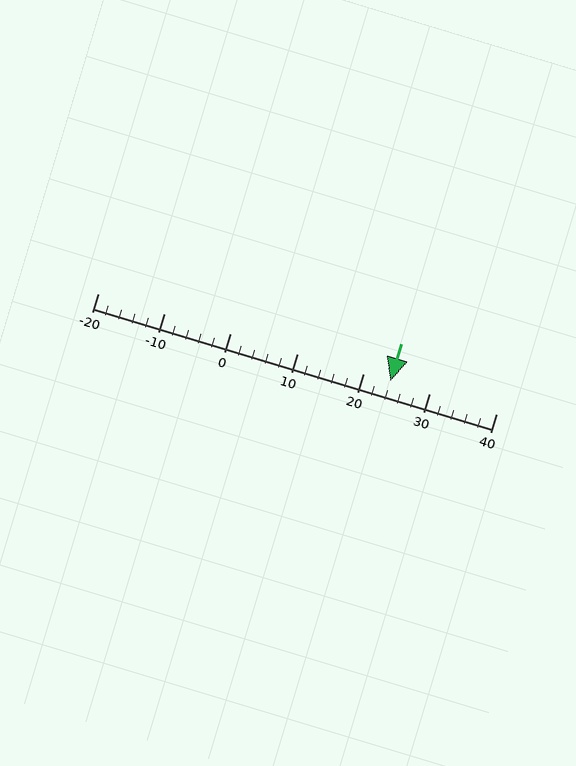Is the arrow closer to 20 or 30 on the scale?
The arrow is closer to 20.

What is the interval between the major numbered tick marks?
The major tick marks are spaced 10 units apart.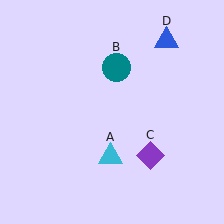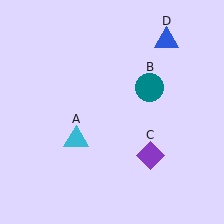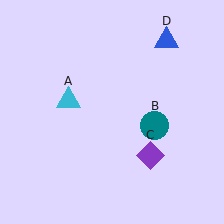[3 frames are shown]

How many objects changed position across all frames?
2 objects changed position: cyan triangle (object A), teal circle (object B).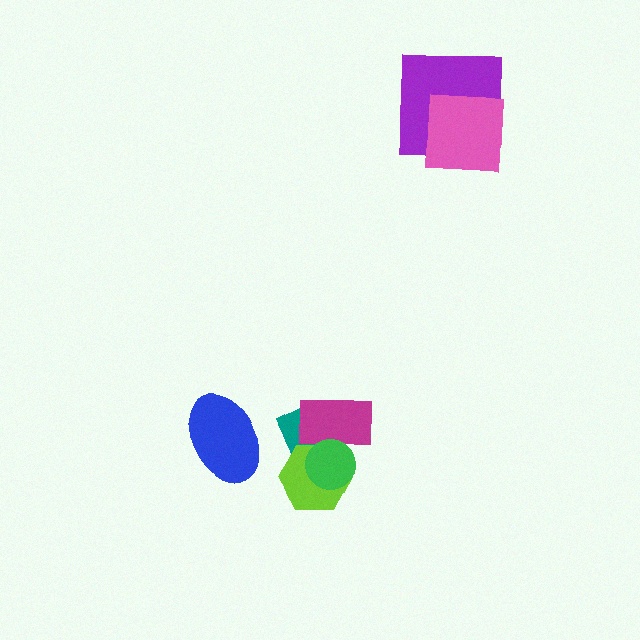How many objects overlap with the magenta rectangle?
3 objects overlap with the magenta rectangle.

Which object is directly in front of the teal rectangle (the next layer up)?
The lime hexagon is directly in front of the teal rectangle.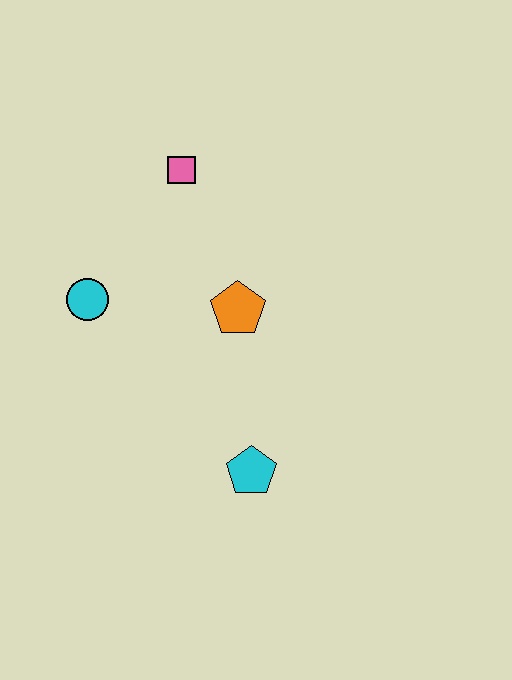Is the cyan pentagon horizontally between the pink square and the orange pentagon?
No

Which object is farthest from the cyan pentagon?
The pink square is farthest from the cyan pentagon.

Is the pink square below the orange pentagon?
No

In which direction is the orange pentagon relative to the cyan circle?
The orange pentagon is to the right of the cyan circle.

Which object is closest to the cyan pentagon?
The orange pentagon is closest to the cyan pentagon.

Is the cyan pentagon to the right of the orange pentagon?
Yes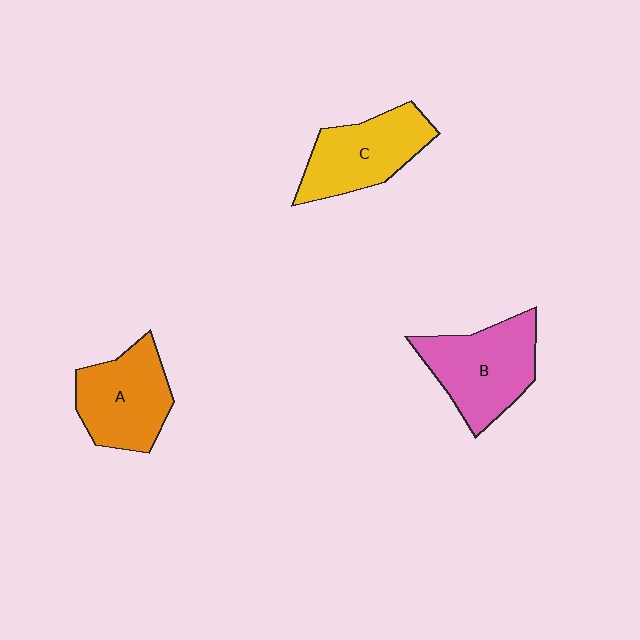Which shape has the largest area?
Shape B (pink).